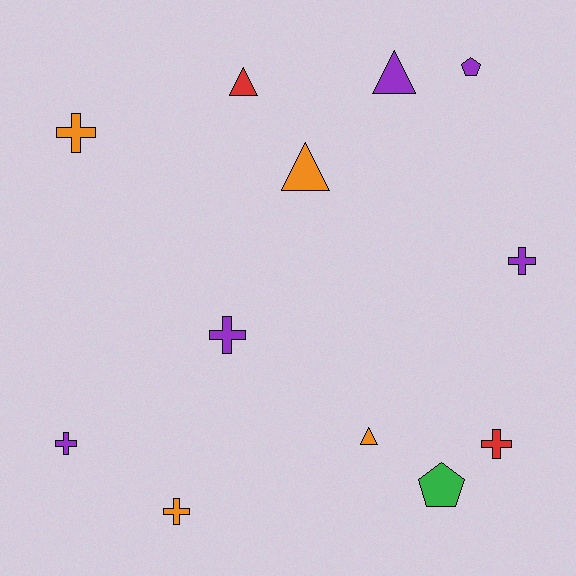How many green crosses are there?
There are no green crosses.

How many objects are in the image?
There are 12 objects.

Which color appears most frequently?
Purple, with 5 objects.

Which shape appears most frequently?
Cross, with 6 objects.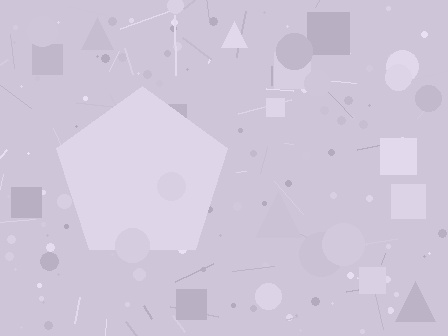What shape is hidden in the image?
A pentagon is hidden in the image.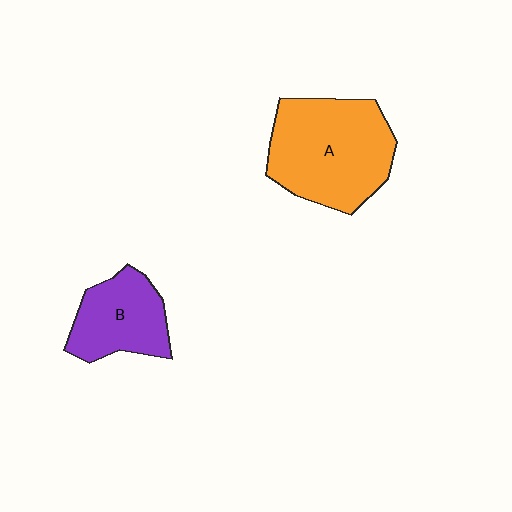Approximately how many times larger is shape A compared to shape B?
Approximately 1.7 times.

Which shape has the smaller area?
Shape B (purple).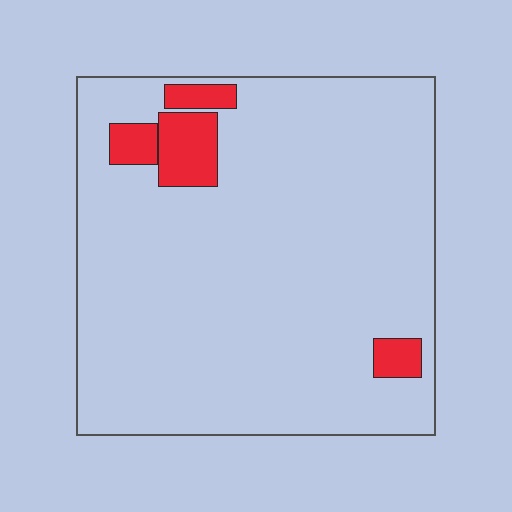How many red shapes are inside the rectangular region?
4.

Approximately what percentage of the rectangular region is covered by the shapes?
Approximately 10%.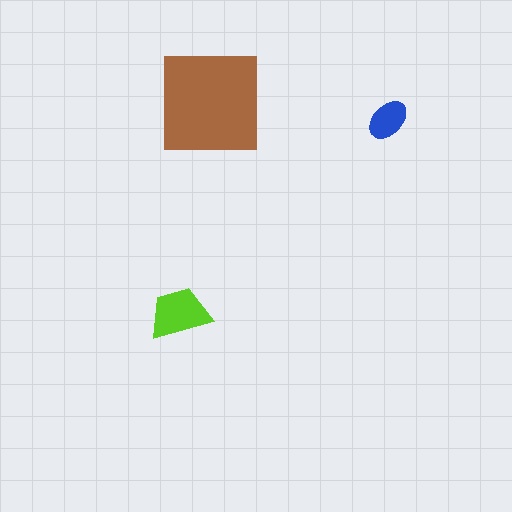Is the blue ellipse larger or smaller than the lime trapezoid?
Smaller.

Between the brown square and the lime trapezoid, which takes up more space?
The brown square.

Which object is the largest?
The brown square.